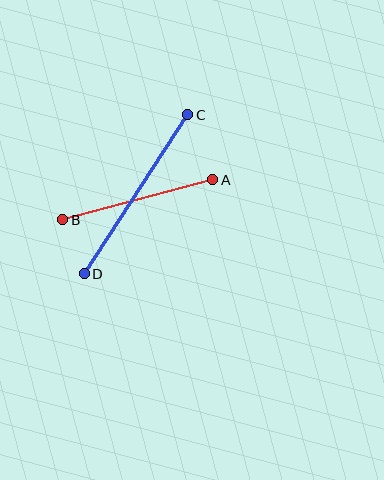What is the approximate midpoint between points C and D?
The midpoint is at approximately (136, 194) pixels.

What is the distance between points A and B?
The distance is approximately 155 pixels.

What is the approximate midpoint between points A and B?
The midpoint is at approximately (138, 200) pixels.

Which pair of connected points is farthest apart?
Points C and D are farthest apart.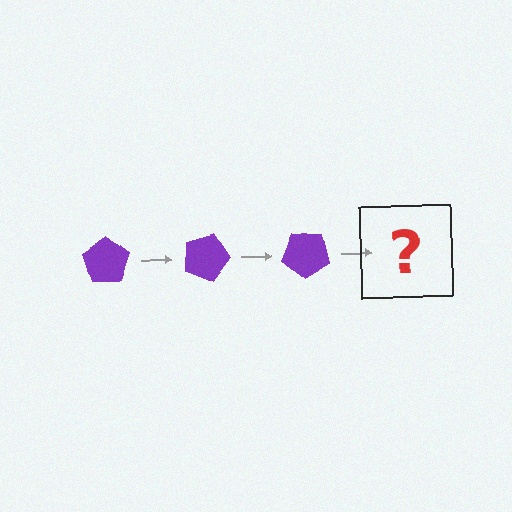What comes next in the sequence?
The next element should be a purple pentagon rotated 60 degrees.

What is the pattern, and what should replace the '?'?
The pattern is that the pentagon rotates 20 degrees each step. The '?' should be a purple pentagon rotated 60 degrees.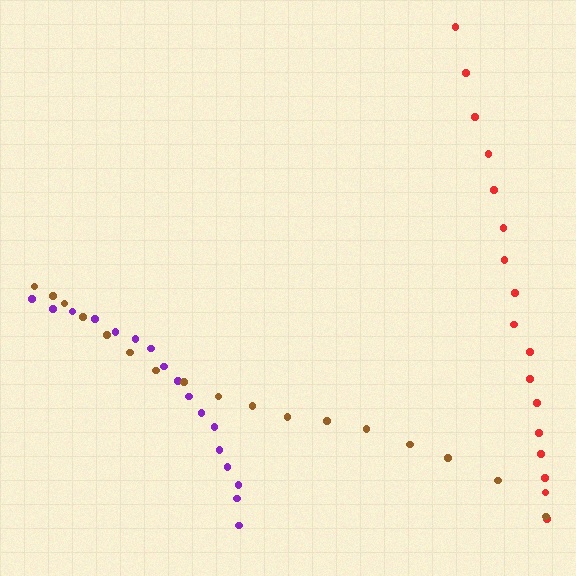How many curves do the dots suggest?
There are 3 distinct paths.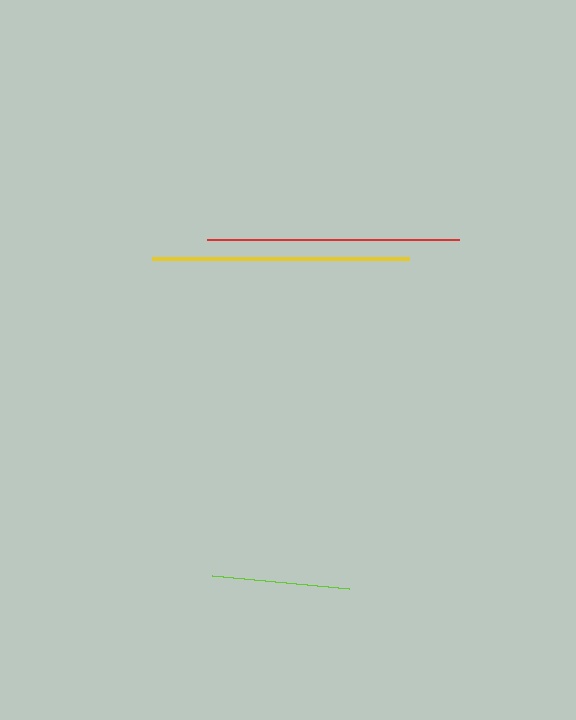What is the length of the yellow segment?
The yellow segment is approximately 256 pixels long.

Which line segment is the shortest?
The lime line is the shortest at approximately 137 pixels.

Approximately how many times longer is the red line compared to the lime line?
The red line is approximately 1.8 times the length of the lime line.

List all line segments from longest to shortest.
From longest to shortest: yellow, red, lime.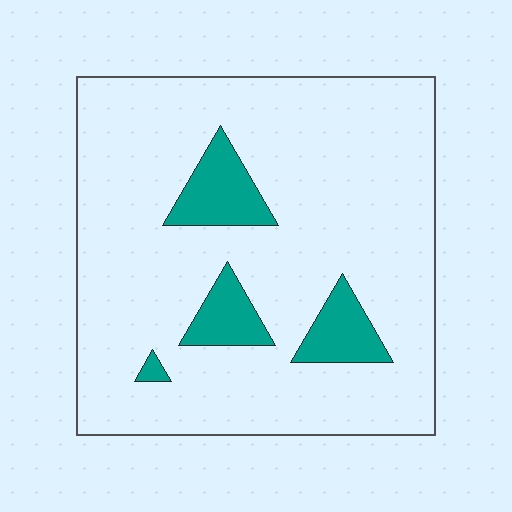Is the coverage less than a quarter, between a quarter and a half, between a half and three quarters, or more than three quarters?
Less than a quarter.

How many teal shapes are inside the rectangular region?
4.